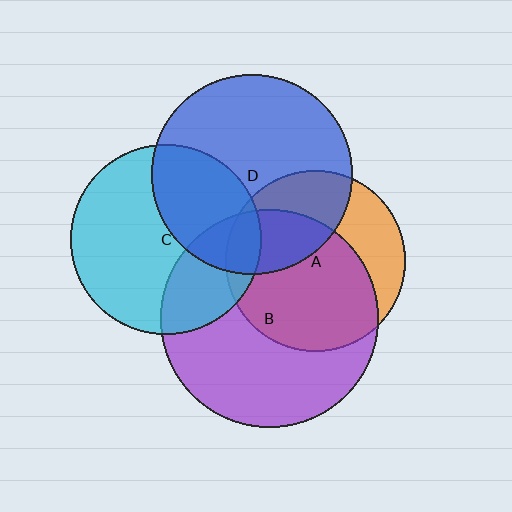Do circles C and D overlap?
Yes.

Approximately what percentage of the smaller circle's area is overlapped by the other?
Approximately 35%.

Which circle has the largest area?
Circle B (purple).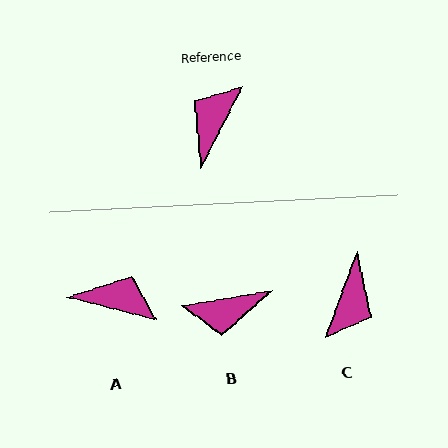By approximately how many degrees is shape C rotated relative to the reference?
Approximately 173 degrees clockwise.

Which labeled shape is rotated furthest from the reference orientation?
C, about 173 degrees away.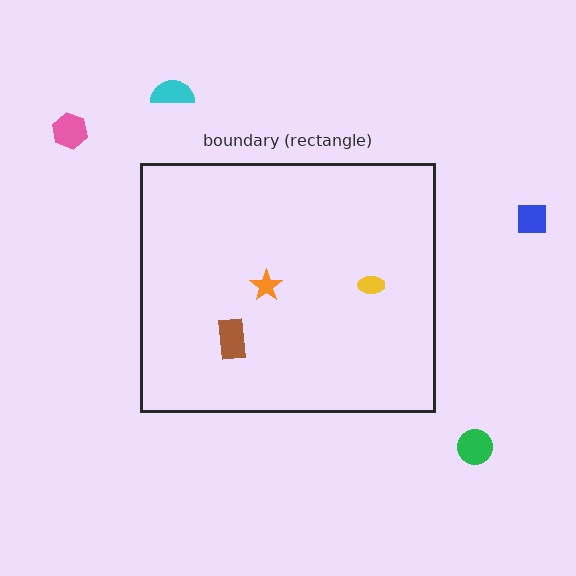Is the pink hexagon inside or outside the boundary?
Outside.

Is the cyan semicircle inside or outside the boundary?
Outside.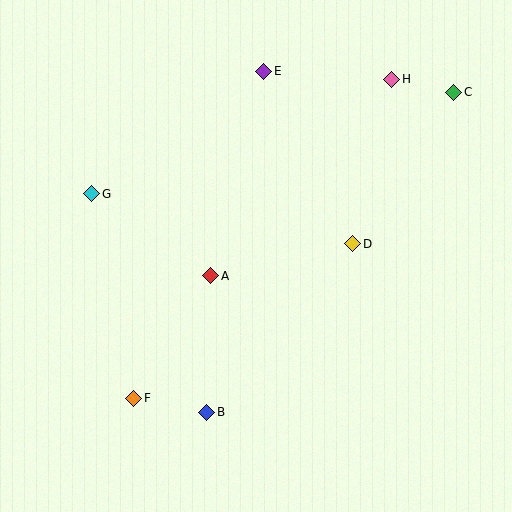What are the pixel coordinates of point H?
Point H is at (392, 79).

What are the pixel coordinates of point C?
Point C is at (454, 92).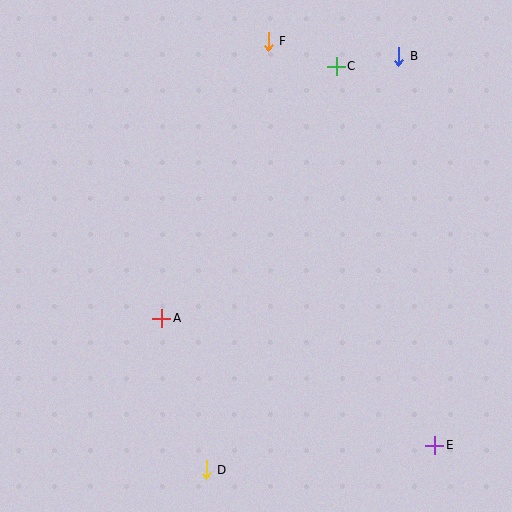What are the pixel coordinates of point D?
Point D is at (206, 470).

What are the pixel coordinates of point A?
Point A is at (162, 318).